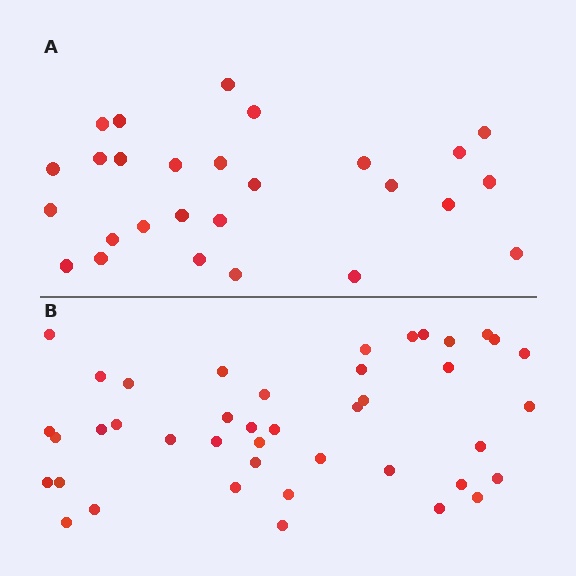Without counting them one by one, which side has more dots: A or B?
Region B (the bottom region) has more dots.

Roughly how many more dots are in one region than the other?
Region B has approximately 15 more dots than region A.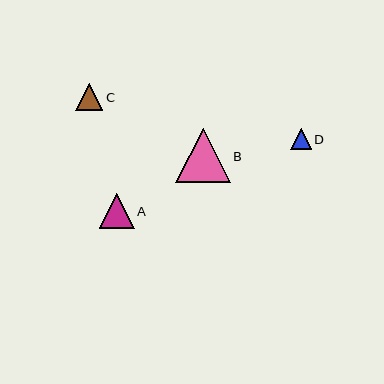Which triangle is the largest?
Triangle B is the largest with a size of approximately 55 pixels.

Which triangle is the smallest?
Triangle D is the smallest with a size of approximately 20 pixels.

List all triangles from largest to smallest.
From largest to smallest: B, A, C, D.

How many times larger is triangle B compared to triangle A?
Triangle B is approximately 1.6 times the size of triangle A.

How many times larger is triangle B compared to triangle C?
Triangle B is approximately 2.0 times the size of triangle C.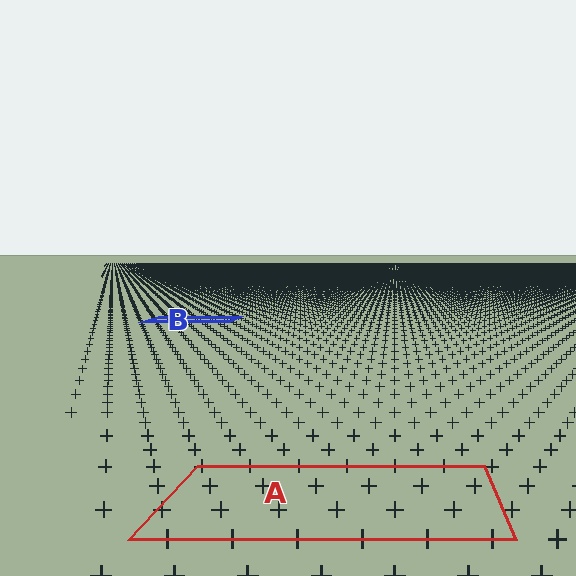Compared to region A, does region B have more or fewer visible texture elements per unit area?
Region B has more texture elements per unit area — they are packed more densely because it is farther away.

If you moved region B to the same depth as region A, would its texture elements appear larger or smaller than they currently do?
They would appear larger. At a closer depth, the same texture elements are projected at a bigger on-screen size.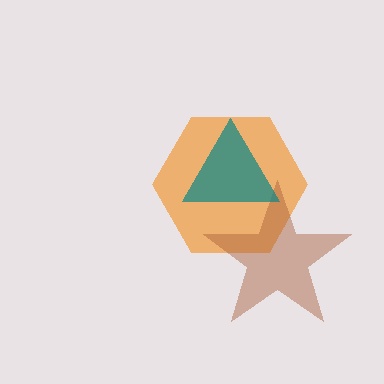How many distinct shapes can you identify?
There are 3 distinct shapes: an orange hexagon, a brown star, a teal triangle.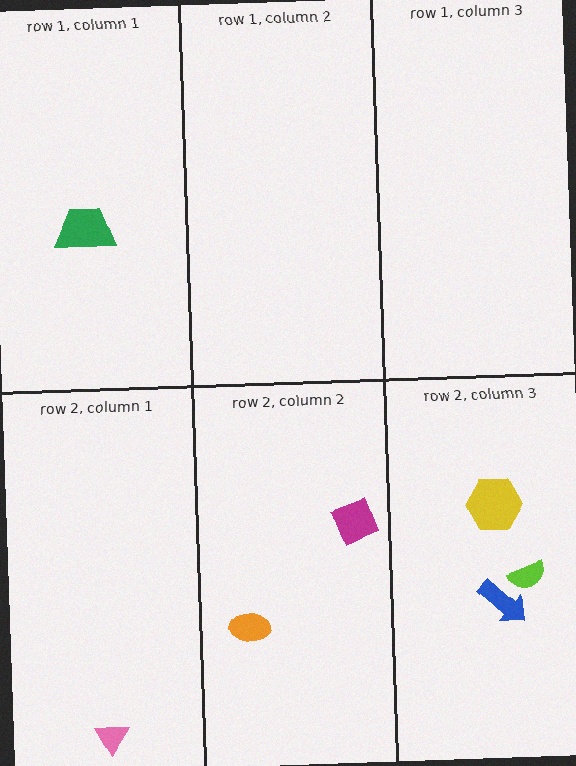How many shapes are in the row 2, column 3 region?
3.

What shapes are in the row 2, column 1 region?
The pink triangle.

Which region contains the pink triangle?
The row 2, column 1 region.